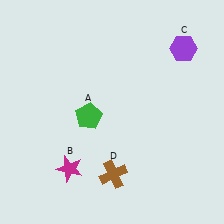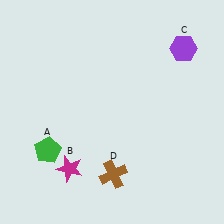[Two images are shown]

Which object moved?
The green pentagon (A) moved left.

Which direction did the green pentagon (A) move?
The green pentagon (A) moved left.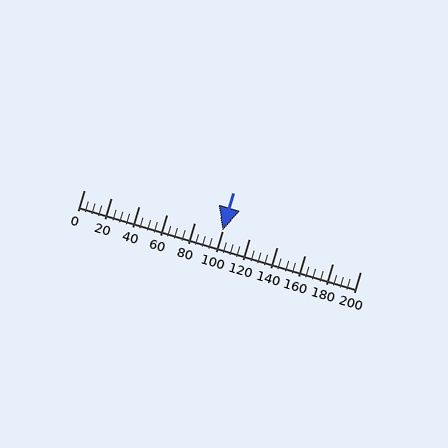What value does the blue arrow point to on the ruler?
The blue arrow points to approximately 100.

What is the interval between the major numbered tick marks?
The major tick marks are spaced 20 units apart.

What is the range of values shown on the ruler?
The ruler shows values from 0 to 200.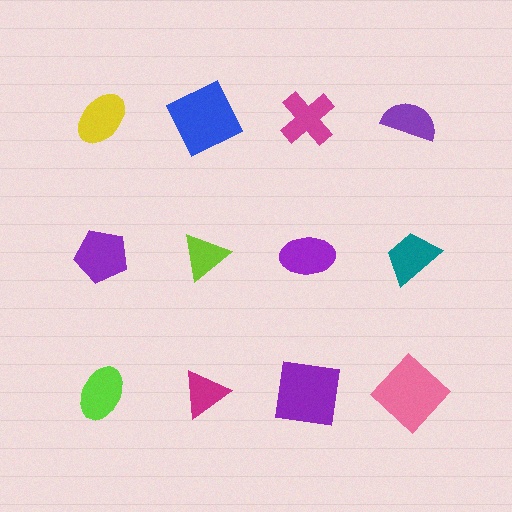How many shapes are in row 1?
4 shapes.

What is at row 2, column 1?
A purple pentagon.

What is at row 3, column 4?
A pink diamond.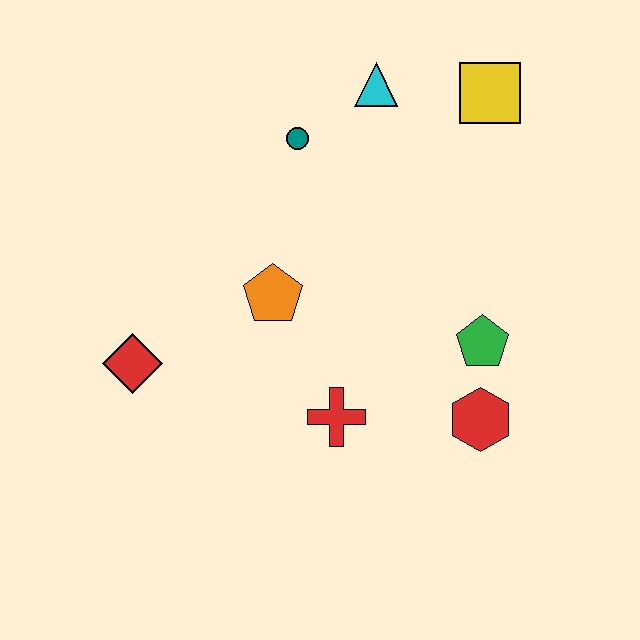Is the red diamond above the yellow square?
No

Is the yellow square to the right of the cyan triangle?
Yes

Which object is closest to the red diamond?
The orange pentagon is closest to the red diamond.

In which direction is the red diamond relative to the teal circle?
The red diamond is below the teal circle.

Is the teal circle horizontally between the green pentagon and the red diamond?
Yes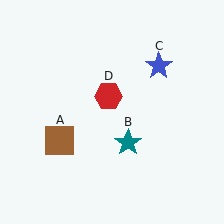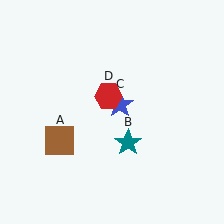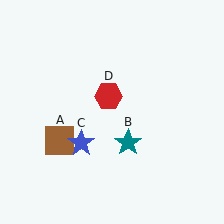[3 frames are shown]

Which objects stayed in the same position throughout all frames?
Brown square (object A) and teal star (object B) and red hexagon (object D) remained stationary.